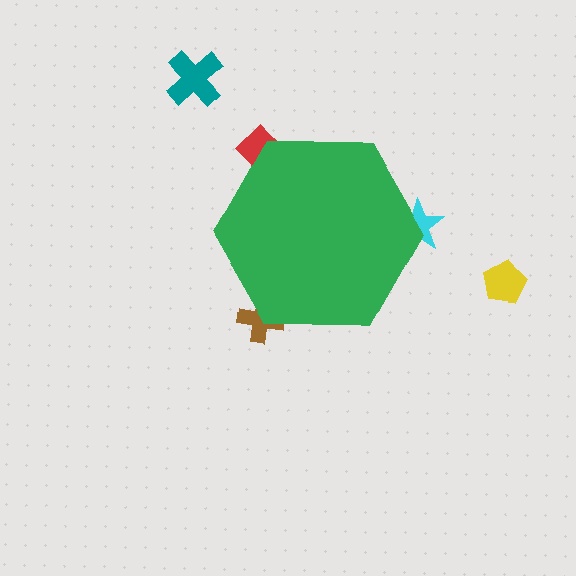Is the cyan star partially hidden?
Yes, the cyan star is partially hidden behind the green hexagon.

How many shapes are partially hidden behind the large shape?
3 shapes are partially hidden.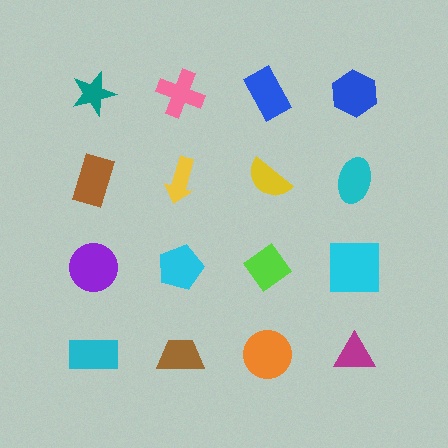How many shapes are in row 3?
4 shapes.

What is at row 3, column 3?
A lime diamond.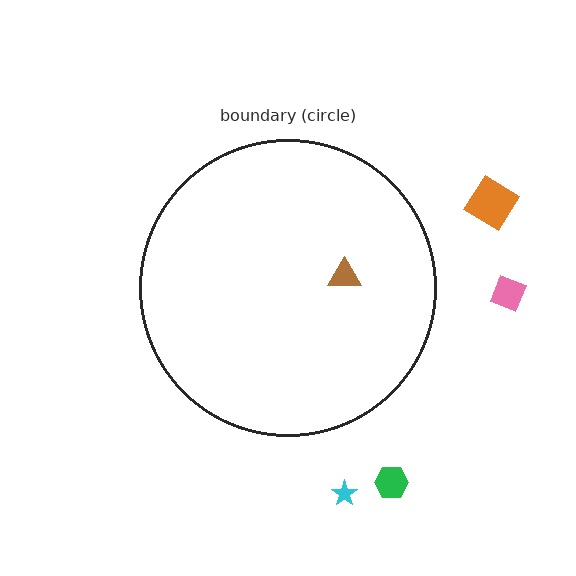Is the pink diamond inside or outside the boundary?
Outside.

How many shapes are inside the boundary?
1 inside, 4 outside.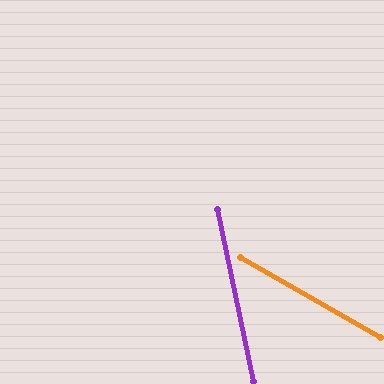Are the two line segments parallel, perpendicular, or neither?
Neither parallel nor perpendicular — they differ by about 48°.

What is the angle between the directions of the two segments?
Approximately 48 degrees.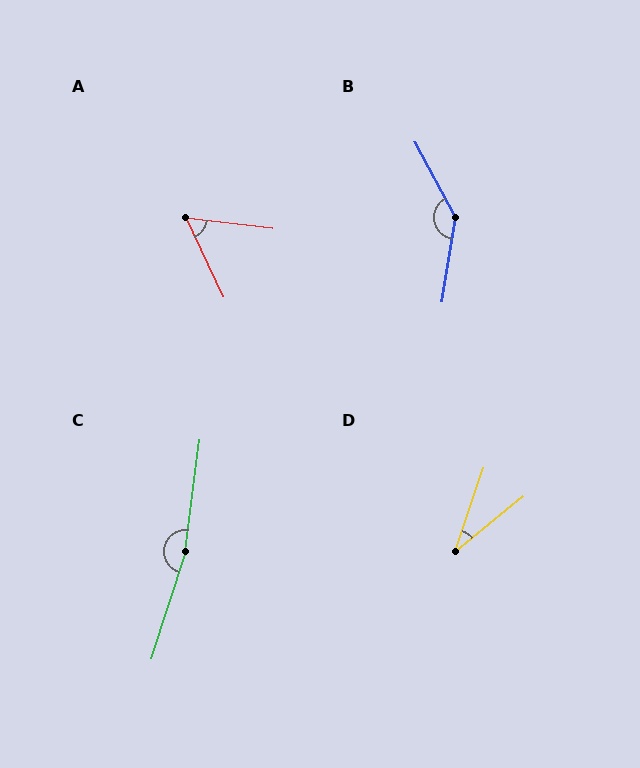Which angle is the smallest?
D, at approximately 32 degrees.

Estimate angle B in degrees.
Approximately 142 degrees.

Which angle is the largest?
C, at approximately 170 degrees.